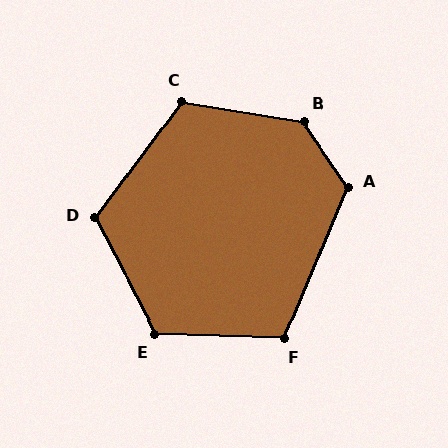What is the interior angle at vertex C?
Approximately 117 degrees (obtuse).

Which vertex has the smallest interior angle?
F, at approximately 111 degrees.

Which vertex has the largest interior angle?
B, at approximately 133 degrees.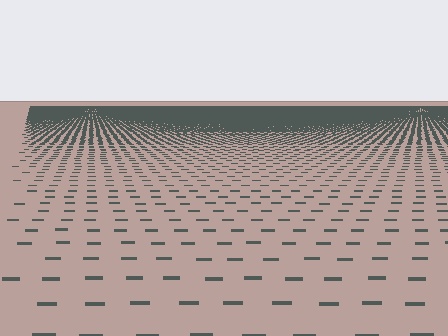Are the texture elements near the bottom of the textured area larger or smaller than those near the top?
Larger. Near the bottom, elements are closer to the viewer and appear at a bigger on-screen size.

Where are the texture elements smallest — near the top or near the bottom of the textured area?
Near the top.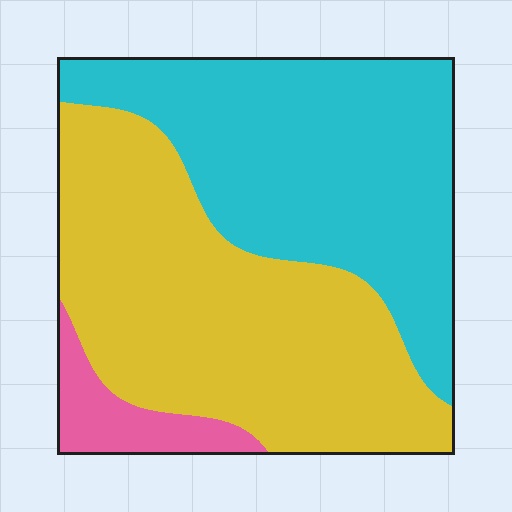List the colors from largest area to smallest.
From largest to smallest: yellow, cyan, pink.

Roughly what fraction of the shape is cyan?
Cyan takes up about two fifths (2/5) of the shape.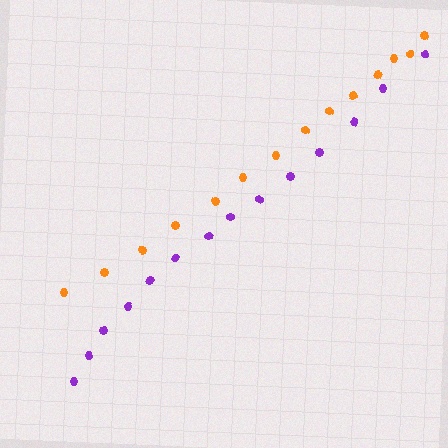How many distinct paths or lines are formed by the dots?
There are 2 distinct paths.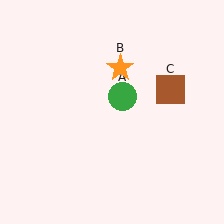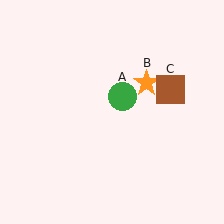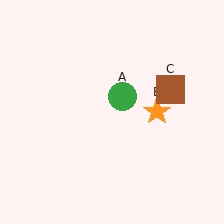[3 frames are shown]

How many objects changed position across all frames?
1 object changed position: orange star (object B).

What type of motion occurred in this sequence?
The orange star (object B) rotated clockwise around the center of the scene.